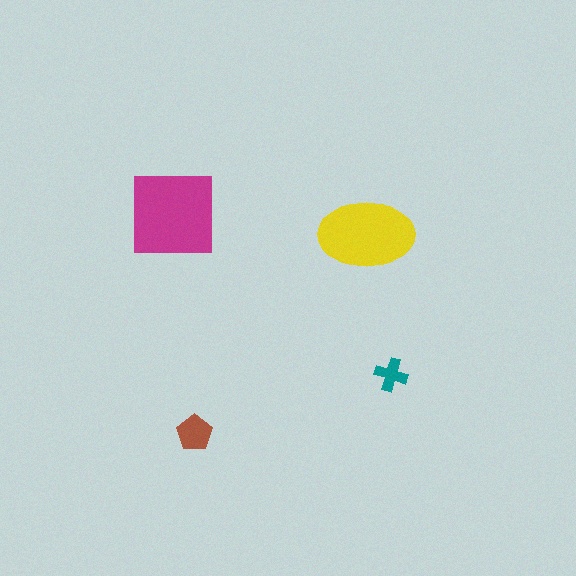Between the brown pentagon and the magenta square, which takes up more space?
The magenta square.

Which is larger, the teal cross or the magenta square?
The magenta square.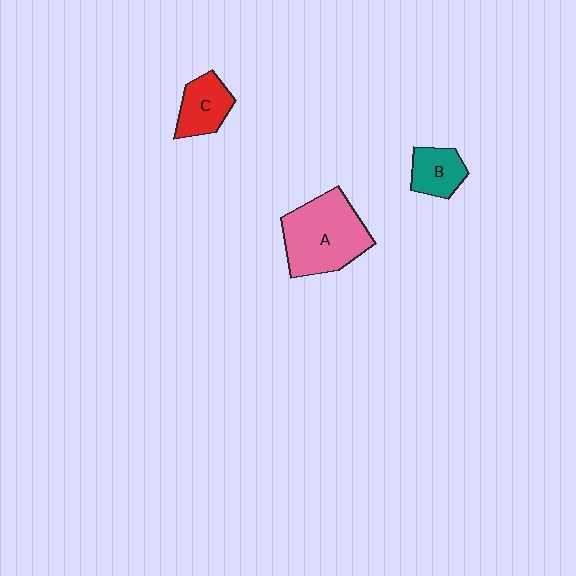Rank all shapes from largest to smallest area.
From largest to smallest: A (pink), C (red), B (teal).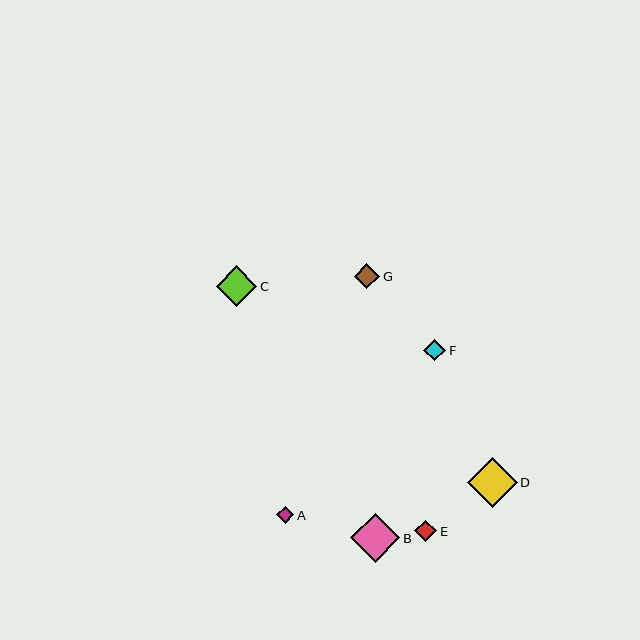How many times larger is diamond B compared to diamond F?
Diamond B is approximately 2.2 times the size of diamond F.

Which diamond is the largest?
Diamond D is the largest with a size of approximately 49 pixels.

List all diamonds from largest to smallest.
From largest to smallest: D, B, C, G, E, F, A.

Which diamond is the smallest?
Diamond A is the smallest with a size of approximately 17 pixels.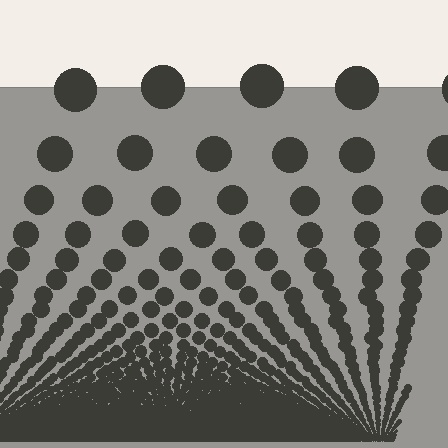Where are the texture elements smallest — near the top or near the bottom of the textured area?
Near the bottom.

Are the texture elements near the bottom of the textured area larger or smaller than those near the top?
Smaller. The gradient is inverted — elements near the bottom are smaller and denser.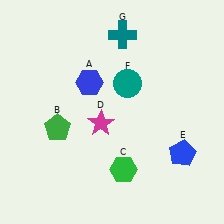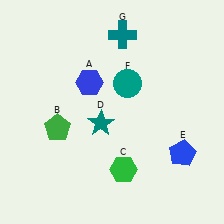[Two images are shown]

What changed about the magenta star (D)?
In Image 1, D is magenta. In Image 2, it changed to teal.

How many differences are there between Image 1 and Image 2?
There is 1 difference between the two images.